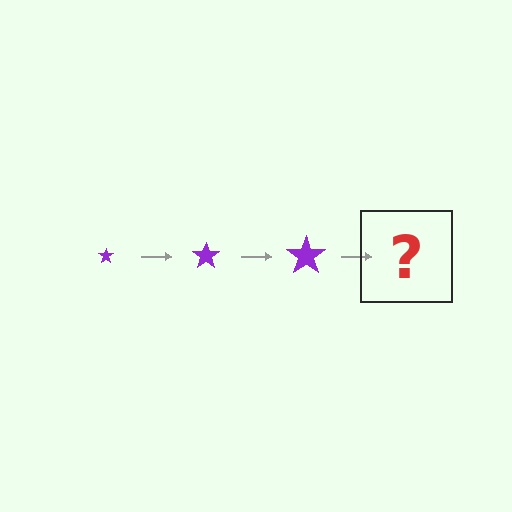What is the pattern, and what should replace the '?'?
The pattern is that the star gets progressively larger each step. The '?' should be a purple star, larger than the previous one.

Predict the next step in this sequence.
The next step is a purple star, larger than the previous one.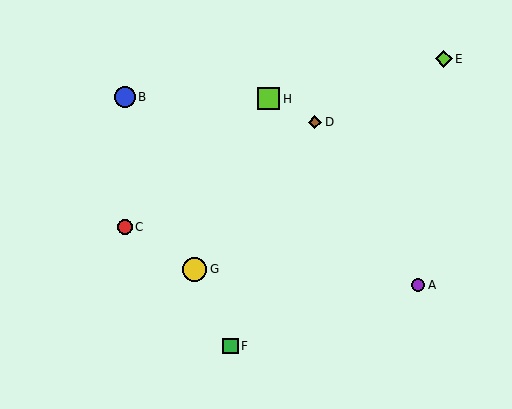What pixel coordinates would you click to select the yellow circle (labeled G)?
Click at (195, 269) to select the yellow circle G.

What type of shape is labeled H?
Shape H is a lime square.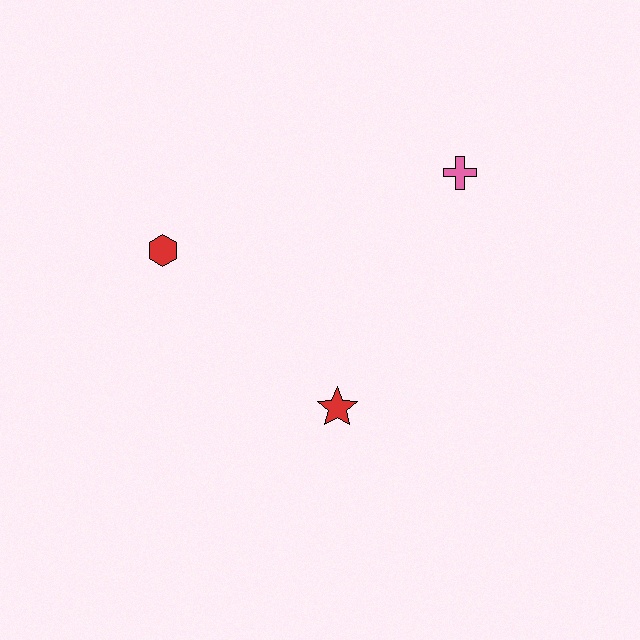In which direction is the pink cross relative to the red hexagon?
The pink cross is to the right of the red hexagon.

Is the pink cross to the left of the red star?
No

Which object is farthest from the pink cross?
The red hexagon is farthest from the pink cross.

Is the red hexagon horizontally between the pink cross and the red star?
No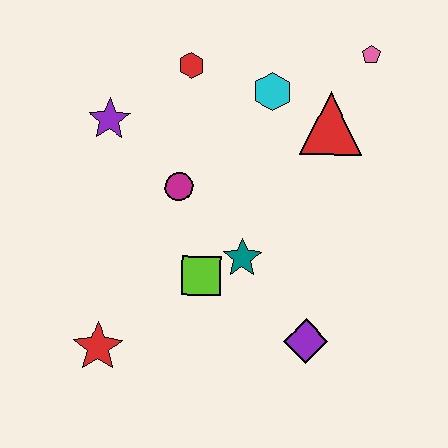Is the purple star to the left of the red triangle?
Yes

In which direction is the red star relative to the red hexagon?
The red star is below the red hexagon.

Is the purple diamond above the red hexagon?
No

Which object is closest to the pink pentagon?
The red triangle is closest to the pink pentagon.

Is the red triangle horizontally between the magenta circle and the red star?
No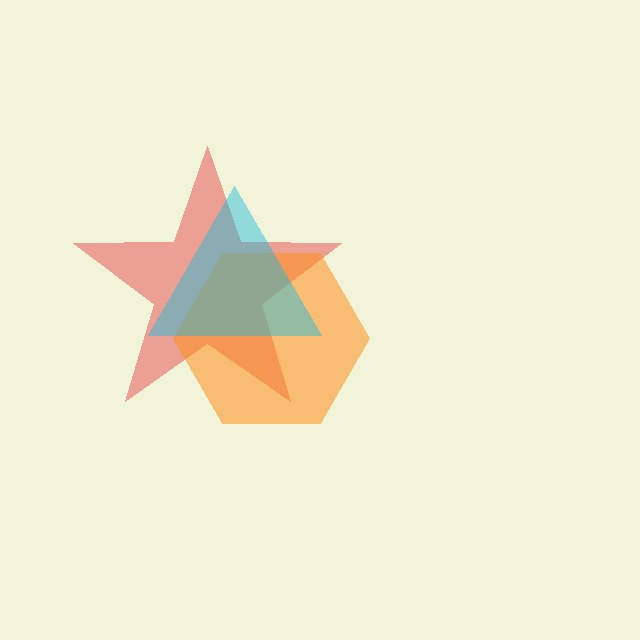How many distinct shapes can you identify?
There are 3 distinct shapes: a red star, an orange hexagon, a cyan triangle.